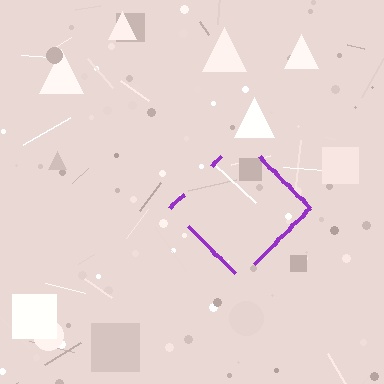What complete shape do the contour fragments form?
The contour fragments form a diamond.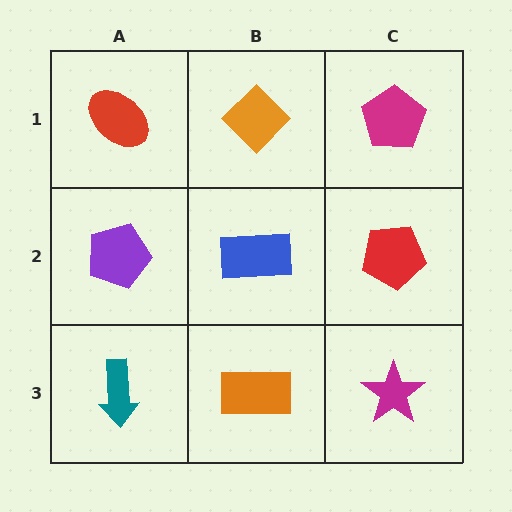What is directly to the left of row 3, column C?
An orange rectangle.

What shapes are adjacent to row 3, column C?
A red pentagon (row 2, column C), an orange rectangle (row 3, column B).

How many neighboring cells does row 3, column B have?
3.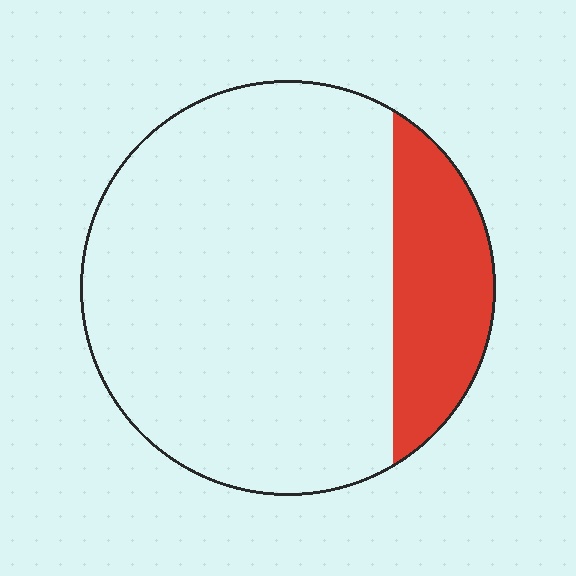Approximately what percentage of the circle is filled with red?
Approximately 20%.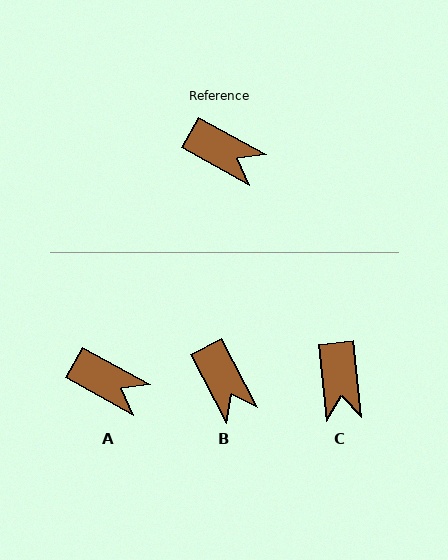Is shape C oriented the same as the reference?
No, it is off by about 55 degrees.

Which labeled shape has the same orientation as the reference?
A.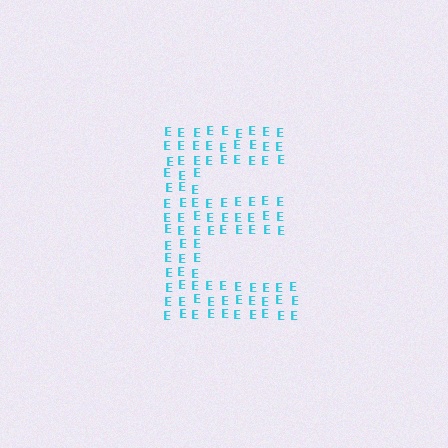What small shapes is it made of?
It is made of small letter E's.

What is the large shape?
The large shape is the letter E.